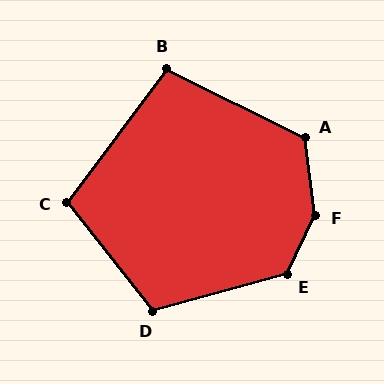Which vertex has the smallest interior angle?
B, at approximately 100 degrees.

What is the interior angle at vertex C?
Approximately 105 degrees (obtuse).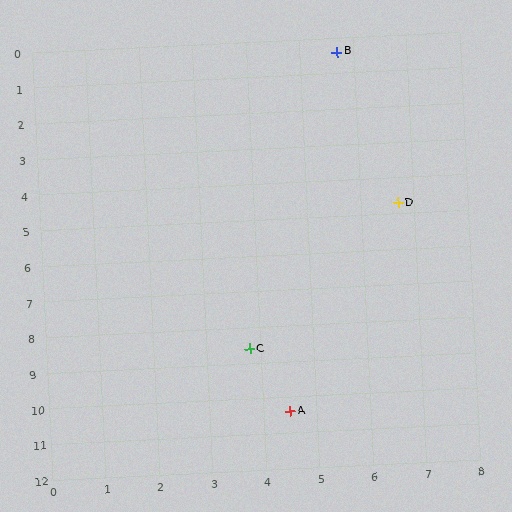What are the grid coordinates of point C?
Point C is at approximately (3.8, 8.6).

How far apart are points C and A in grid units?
Points C and A are about 1.9 grid units apart.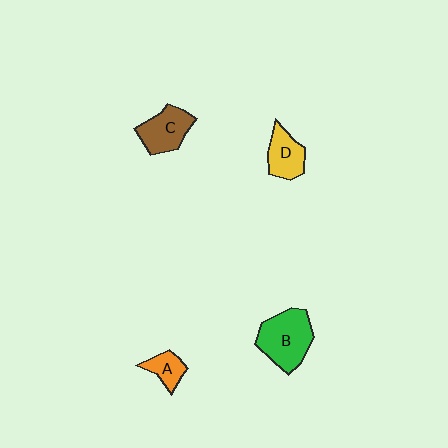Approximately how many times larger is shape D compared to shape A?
Approximately 1.5 times.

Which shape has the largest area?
Shape B (green).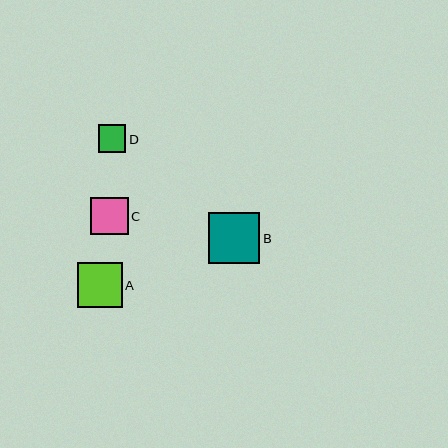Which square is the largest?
Square B is the largest with a size of approximately 51 pixels.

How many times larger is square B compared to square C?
Square B is approximately 1.4 times the size of square C.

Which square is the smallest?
Square D is the smallest with a size of approximately 27 pixels.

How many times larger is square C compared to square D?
Square C is approximately 1.4 times the size of square D.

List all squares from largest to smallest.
From largest to smallest: B, A, C, D.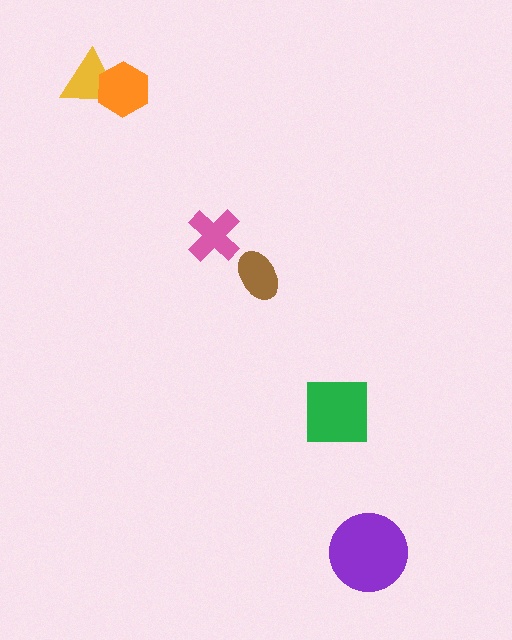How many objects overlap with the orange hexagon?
1 object overlaps with the orange hexagon.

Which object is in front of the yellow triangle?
The orange hexagon is in front of the yellow triangle.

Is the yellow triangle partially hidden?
Yes, it is partially covered by another shape.